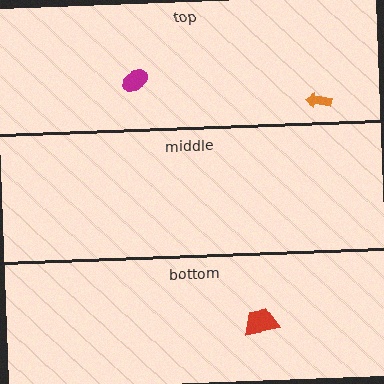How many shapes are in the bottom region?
1.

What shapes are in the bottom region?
The red trapezoid.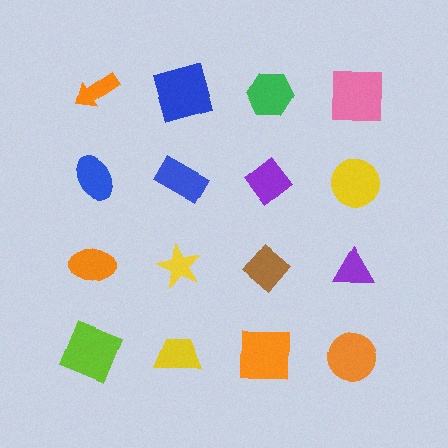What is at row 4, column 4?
An orange circle.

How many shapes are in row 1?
4 shapes.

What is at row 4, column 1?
A lime square.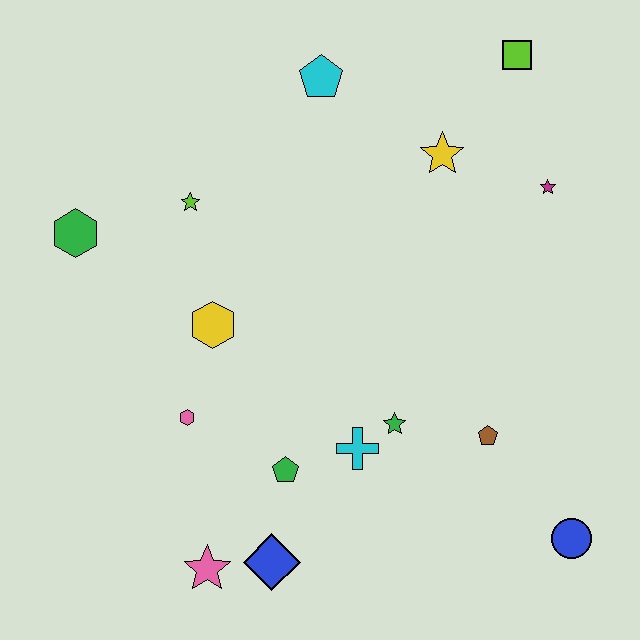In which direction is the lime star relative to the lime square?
The lime star is to the left of the lime square.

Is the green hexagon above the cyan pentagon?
No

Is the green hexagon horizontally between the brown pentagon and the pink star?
No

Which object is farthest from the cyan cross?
The lime square is farthest from the cyan cross.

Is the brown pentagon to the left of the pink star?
No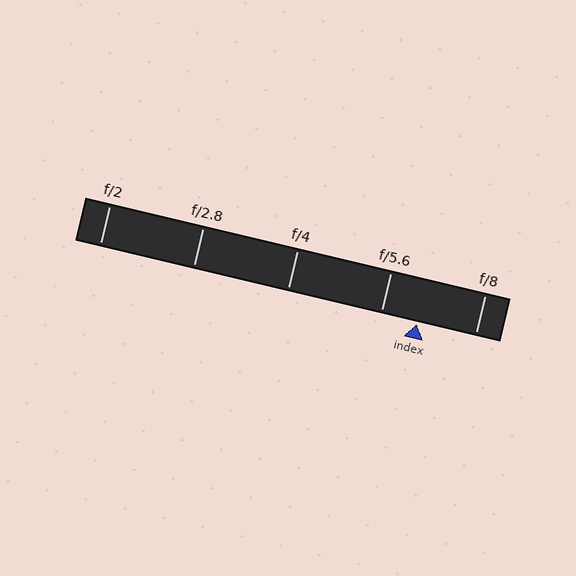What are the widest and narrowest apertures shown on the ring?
The widest aperture shown is f/2 and the narrowest is f/8.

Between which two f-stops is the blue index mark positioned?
The index mark is between f/5.6 and f/8.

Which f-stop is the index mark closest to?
The index mark is closest to f/5.6.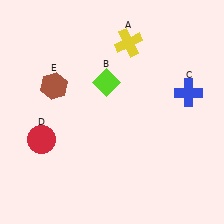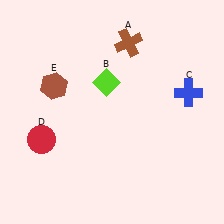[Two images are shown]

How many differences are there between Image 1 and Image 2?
There is 1 difference between the two images.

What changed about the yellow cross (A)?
In Image 1, A is yellow. In Image 2, it changed to brown.